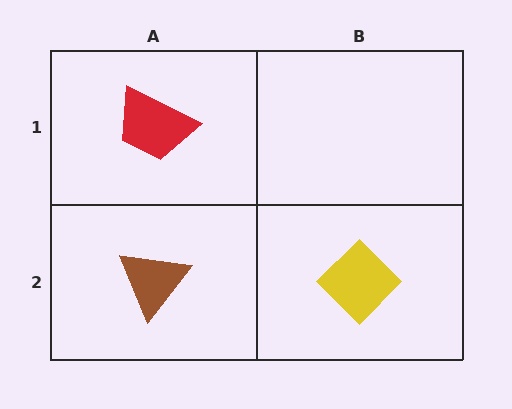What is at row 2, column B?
A yellow diamond.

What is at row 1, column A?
A red trapezoid.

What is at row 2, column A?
A brown triangle.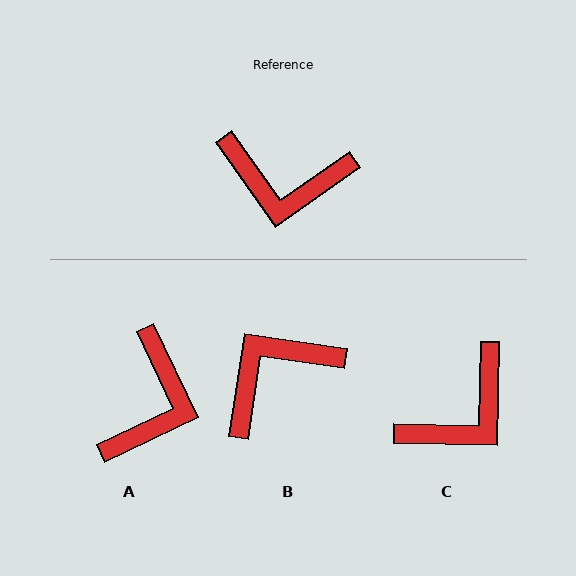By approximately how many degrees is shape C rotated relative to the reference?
Approximately 54 degrees counter-clockwise.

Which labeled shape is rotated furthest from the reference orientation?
B, about 133 degrees away.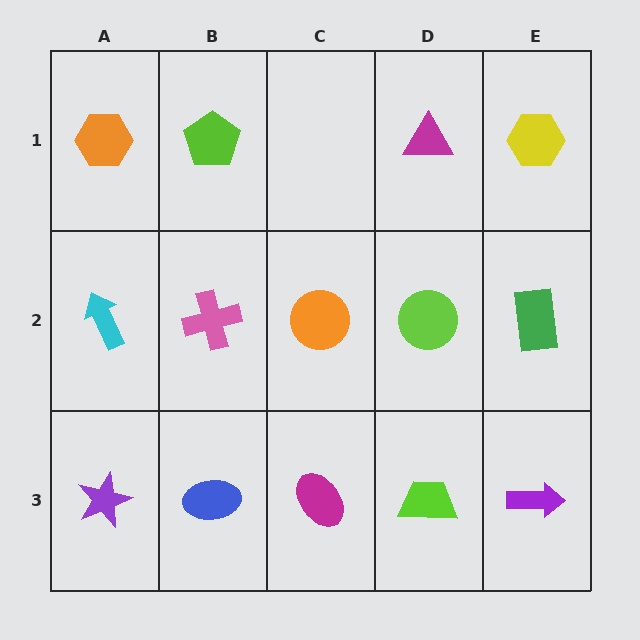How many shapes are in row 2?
5 shapes.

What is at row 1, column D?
A magenta triangle.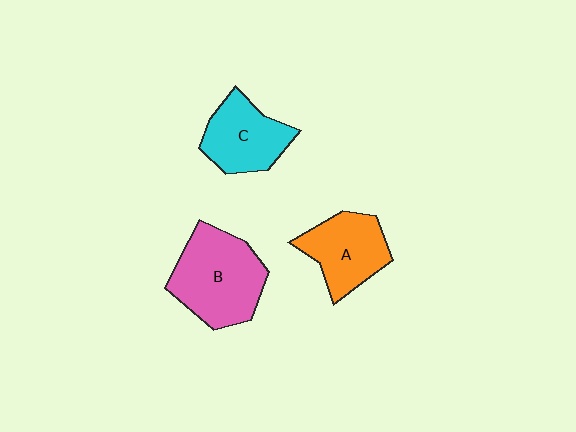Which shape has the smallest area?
Shape C (cyan).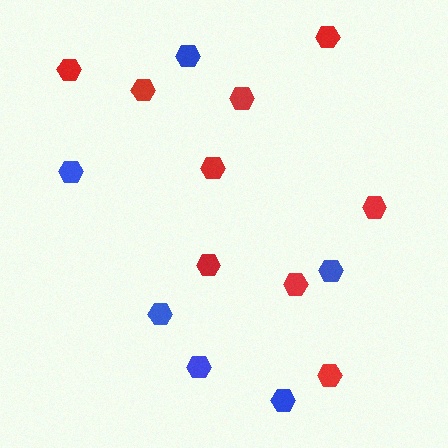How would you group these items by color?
There are 2 groups: one group of red hexagons (9) and one group of blue hexagons (6).